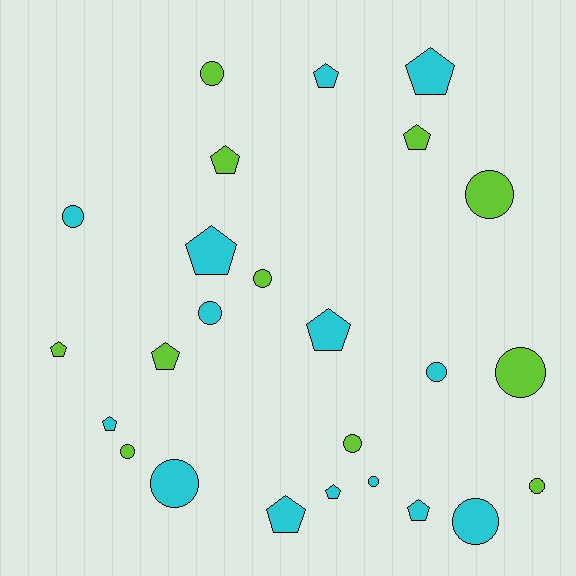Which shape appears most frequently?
Circle, with 13 objects.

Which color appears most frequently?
Cyan, with 14 objects.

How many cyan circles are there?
There are 6 cyan circles.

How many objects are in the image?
There are 25 objects.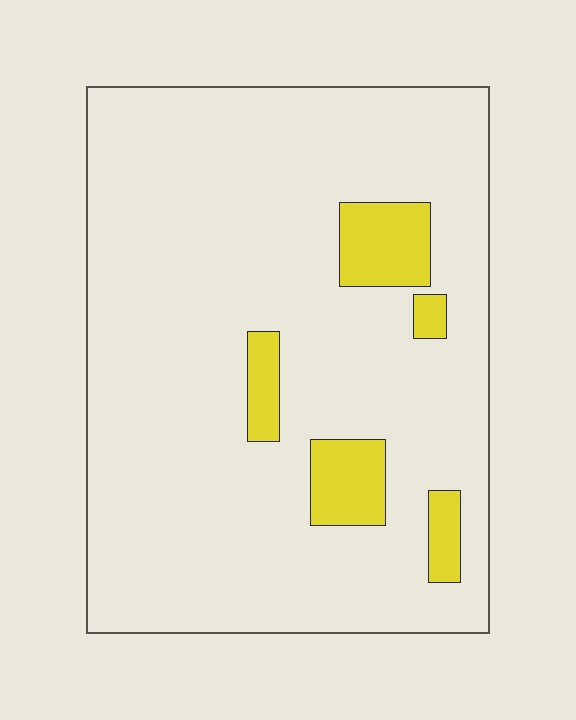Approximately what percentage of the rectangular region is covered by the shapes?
Approximately 10%.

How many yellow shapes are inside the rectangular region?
5.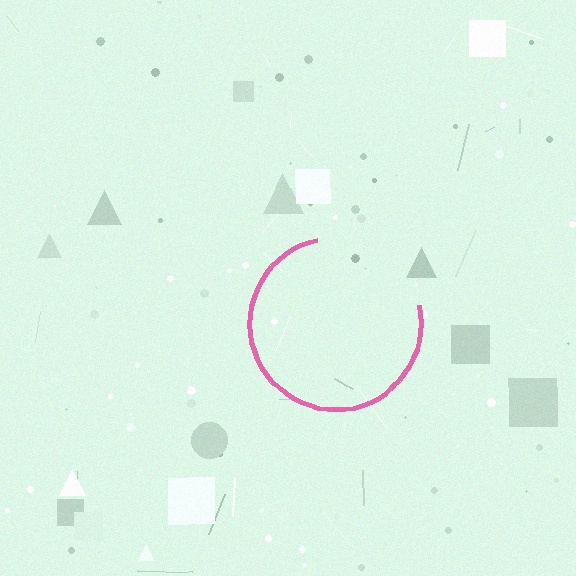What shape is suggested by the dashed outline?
The dashed outline suggests a circle.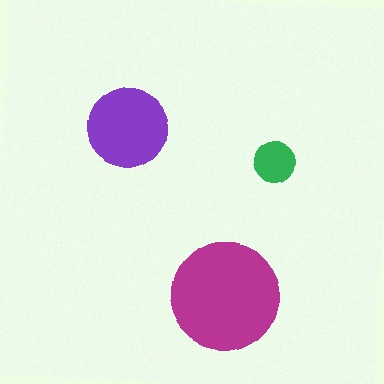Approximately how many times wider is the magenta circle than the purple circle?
About 1.5 times wider.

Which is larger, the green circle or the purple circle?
The purple one.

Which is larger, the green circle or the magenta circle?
The magenta one.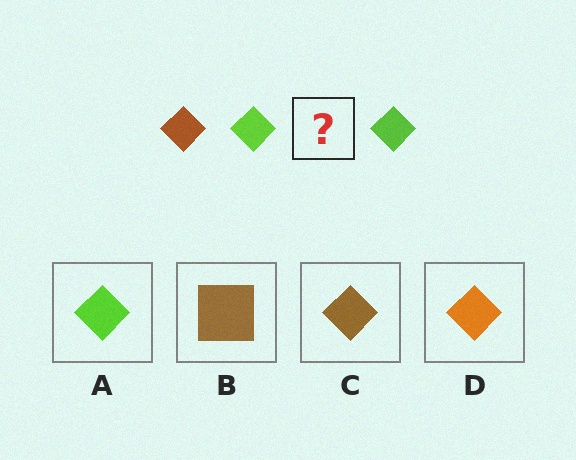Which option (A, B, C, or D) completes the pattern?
C.